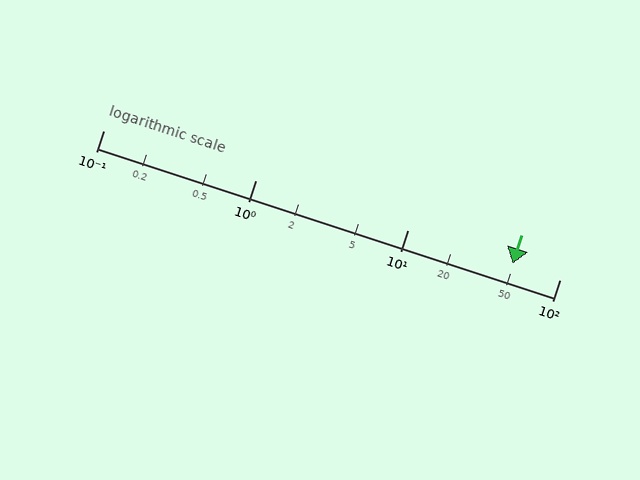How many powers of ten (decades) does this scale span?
The scale spans 3 decades, from 0.1 to 100.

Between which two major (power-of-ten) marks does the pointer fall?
The pointer is between 10 and 100.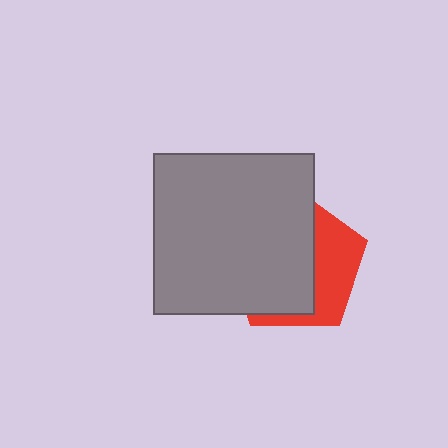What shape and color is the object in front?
The object in front is a gray square.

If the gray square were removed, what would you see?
You would see the complete red pentagon.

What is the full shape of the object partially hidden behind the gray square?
The partially hidden object is a red pentagon.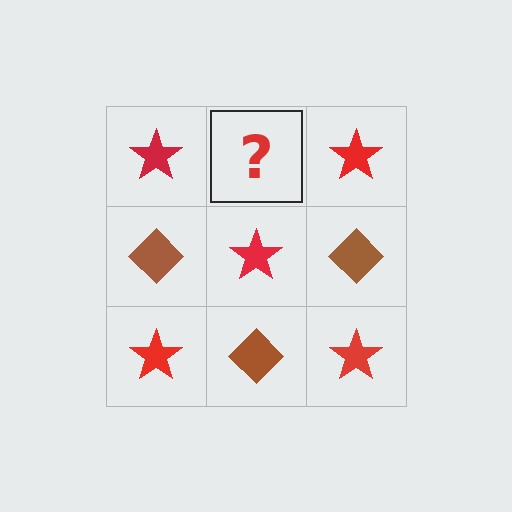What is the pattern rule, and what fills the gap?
The rule is that it alternates red star and brown diamond in a checkerboard pattern. The gap should be filled with a brown diamond.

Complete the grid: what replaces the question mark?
The question mark should be replaced with a brown diamond.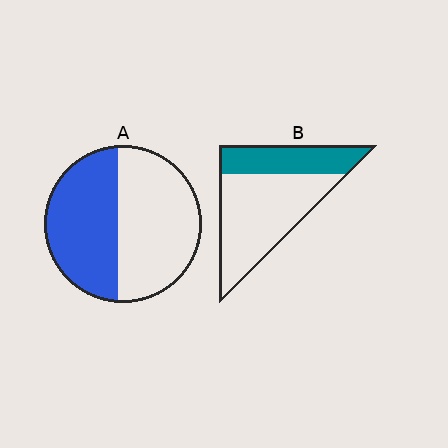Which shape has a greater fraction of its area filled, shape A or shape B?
Shape A.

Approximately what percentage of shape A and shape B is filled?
A is approximately 45% and B is approximately 35%.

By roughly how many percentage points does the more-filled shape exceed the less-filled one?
By roughly 15 percentage points (A over B).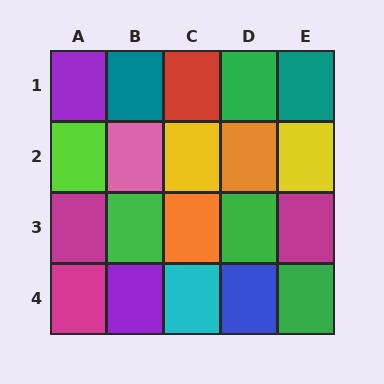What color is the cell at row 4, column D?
Blue.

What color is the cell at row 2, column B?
Pink.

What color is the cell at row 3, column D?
Green.